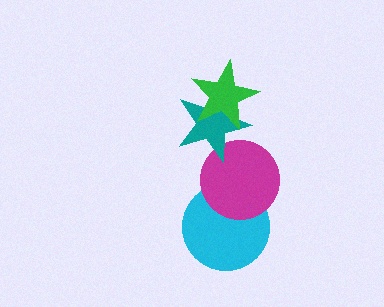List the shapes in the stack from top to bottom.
From top to bottom: the green star, the teal star, the magenta circle, the cyan circle.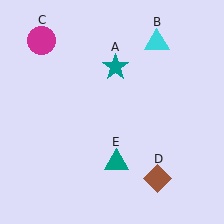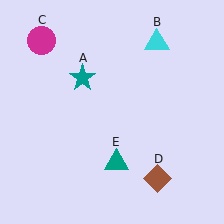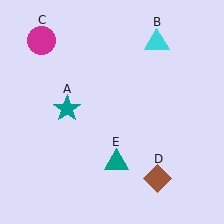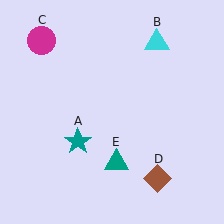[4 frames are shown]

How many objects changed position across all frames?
1 object changed position: teal star (object A).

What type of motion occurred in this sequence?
The teal star (object A) rotated counterclockwise around the center of the scene.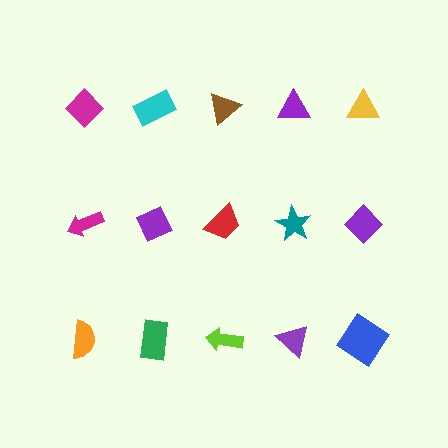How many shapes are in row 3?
5 shapes.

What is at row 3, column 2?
A green rectangle.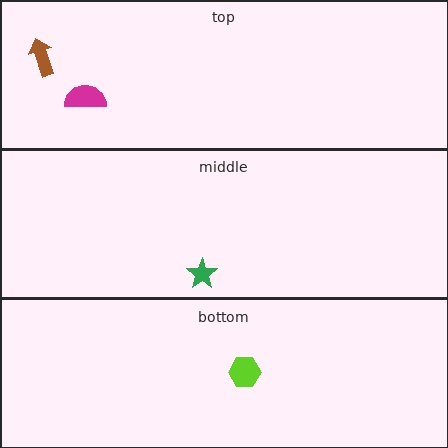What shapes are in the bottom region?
The lime hexagon.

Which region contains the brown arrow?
The top region.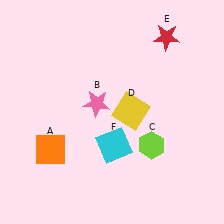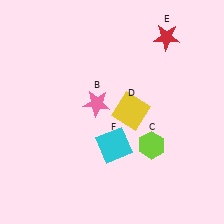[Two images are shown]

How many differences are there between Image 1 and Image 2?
There is 1 difference between the two images.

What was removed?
The orange square (A) was removed in Image 2.